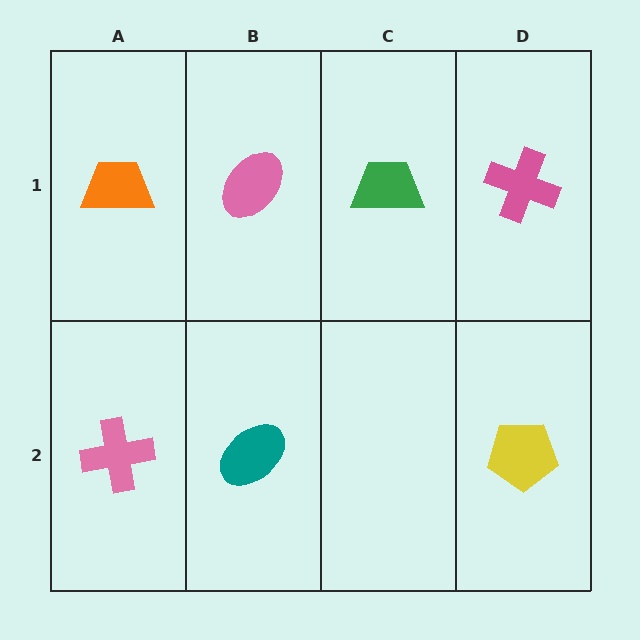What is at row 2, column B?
A teal ellipse.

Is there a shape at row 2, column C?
No, that cell is empty.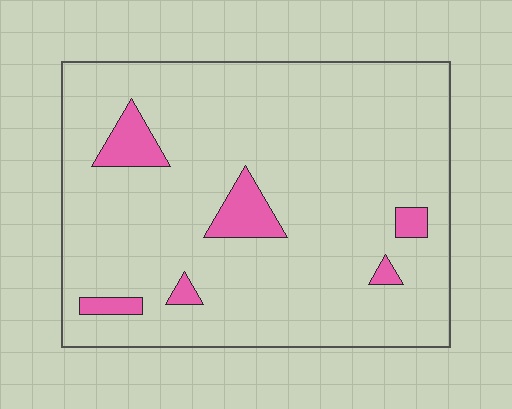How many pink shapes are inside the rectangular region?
6.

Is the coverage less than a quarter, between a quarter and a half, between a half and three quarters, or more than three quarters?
Less than a quarter.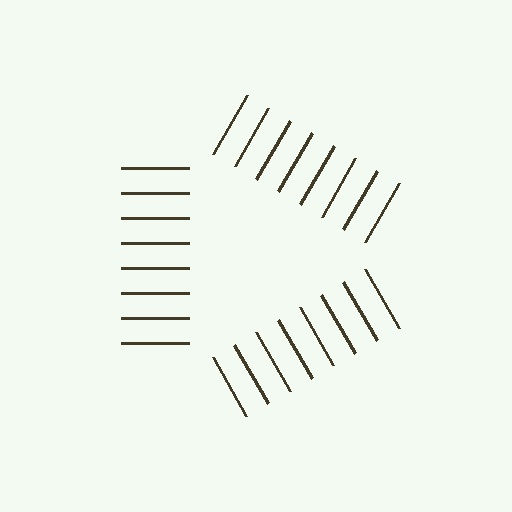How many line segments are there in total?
24 — 8 along each of the 3 edges.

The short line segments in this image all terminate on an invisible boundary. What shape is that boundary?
An illusory triangle — the line segments terminate on its edges but no continuous stroke is drawn.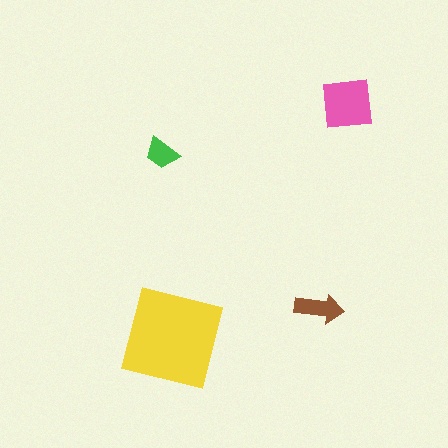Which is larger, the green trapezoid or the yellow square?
The yellow square.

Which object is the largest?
The yellow square.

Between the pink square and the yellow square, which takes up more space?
The yellow square.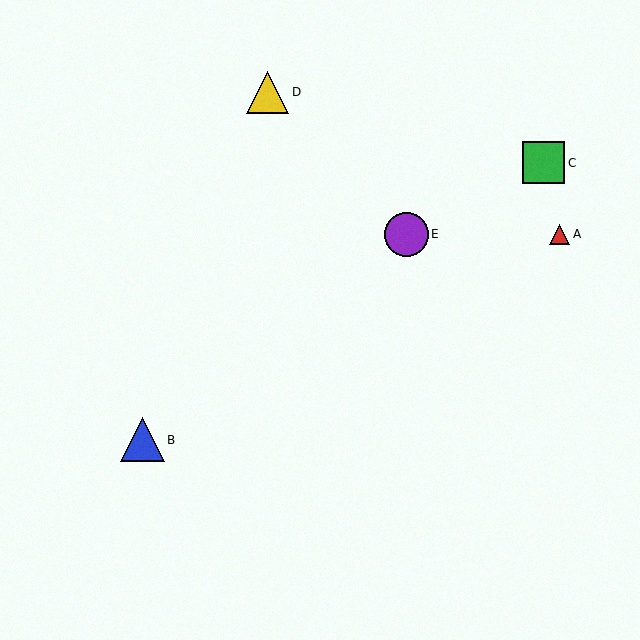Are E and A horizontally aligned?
Yes, both are at y≈234.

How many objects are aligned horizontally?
2 objects (A, E) are aligned horizontally.